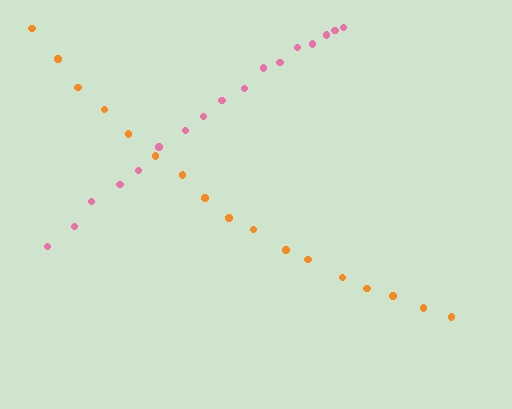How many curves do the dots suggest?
There are 2 distinct paths.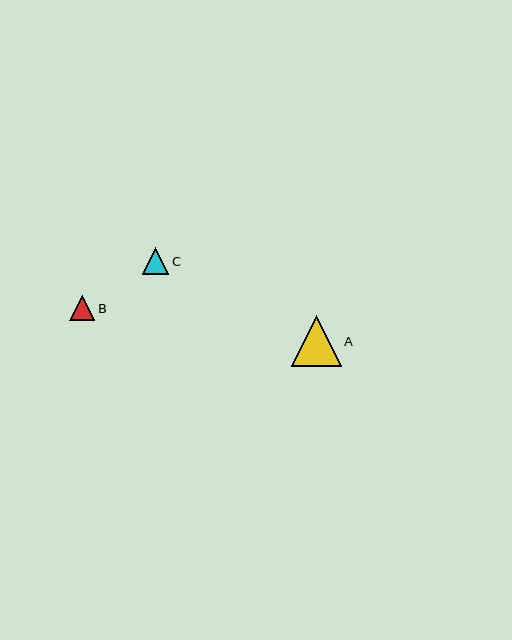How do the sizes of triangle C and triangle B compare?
Triangle C and triangle B are approximately the same size.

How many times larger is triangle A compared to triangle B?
Triangle A is approximately 2.0 times the size of triangle B.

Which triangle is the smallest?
Triangle B is the smallest with a size of approximately 25 pixels.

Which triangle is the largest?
Triangle A is the largest with a size of approximately 50 pixels.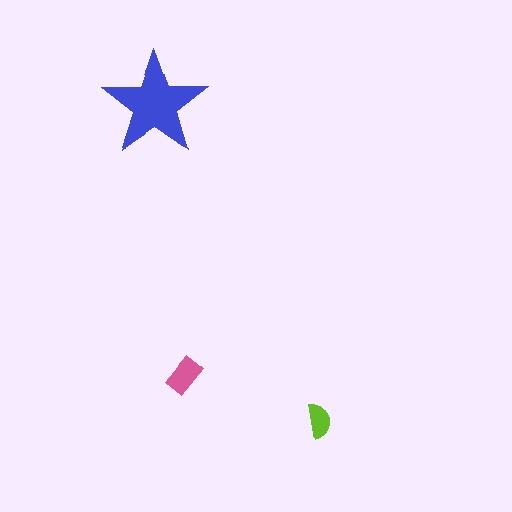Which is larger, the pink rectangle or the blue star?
The blue star.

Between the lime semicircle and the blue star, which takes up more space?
The blue star.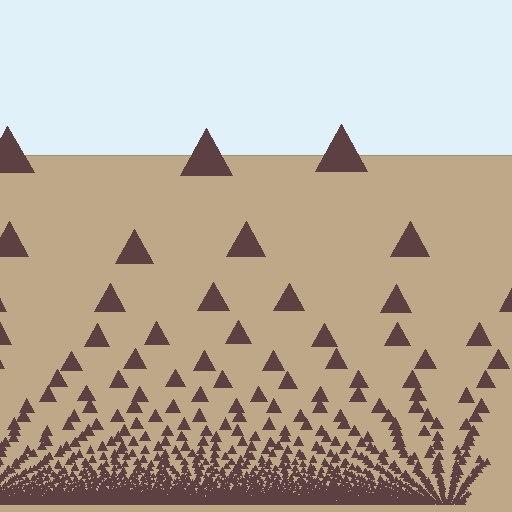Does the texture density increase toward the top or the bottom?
Density increases toward the bottom.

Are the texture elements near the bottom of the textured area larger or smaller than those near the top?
Smaller. The gradient is inverted — elements near the bottom are smaller and denser.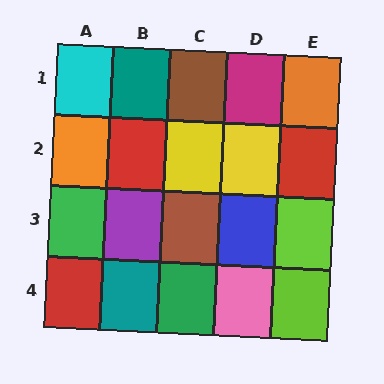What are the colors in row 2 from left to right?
Orange, red, yellow, yellow, red.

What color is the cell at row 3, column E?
Lime.